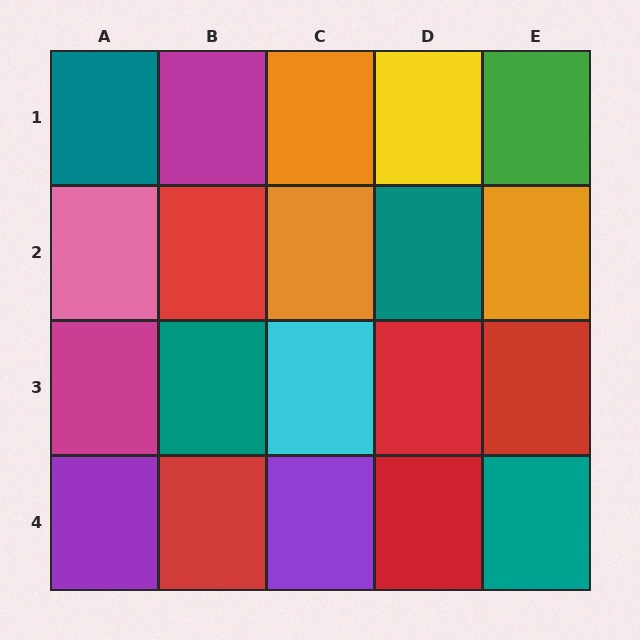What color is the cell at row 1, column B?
Magenta.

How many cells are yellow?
1 cell is yellow.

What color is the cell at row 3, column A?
Magenta.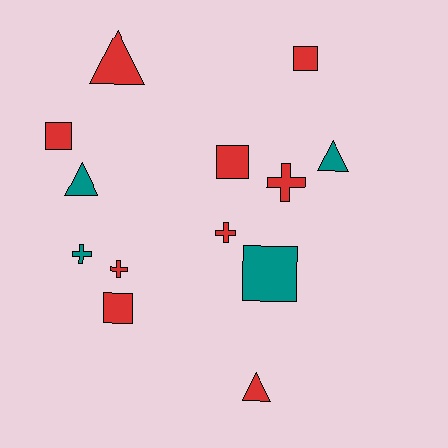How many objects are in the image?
There are 13 objects.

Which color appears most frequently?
Red, with 9 objects.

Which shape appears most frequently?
Square, with 5 objects.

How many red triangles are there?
There are 2 red triangles.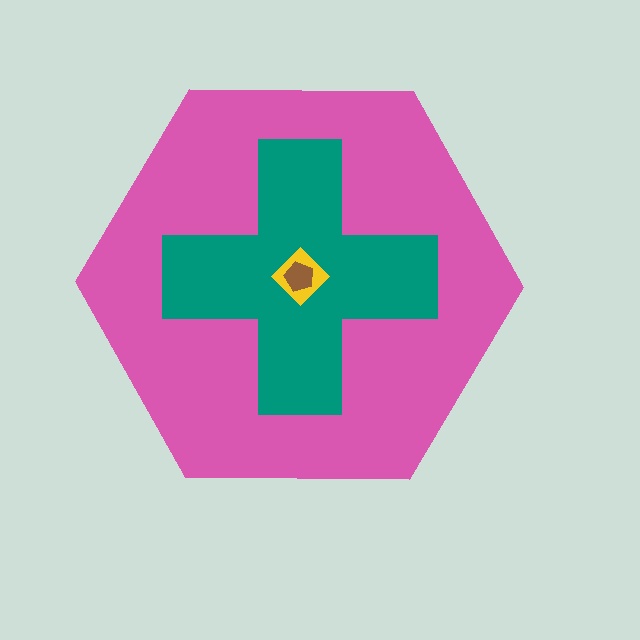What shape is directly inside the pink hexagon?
The teal cross.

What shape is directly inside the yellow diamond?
The brown pentagon.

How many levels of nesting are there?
4.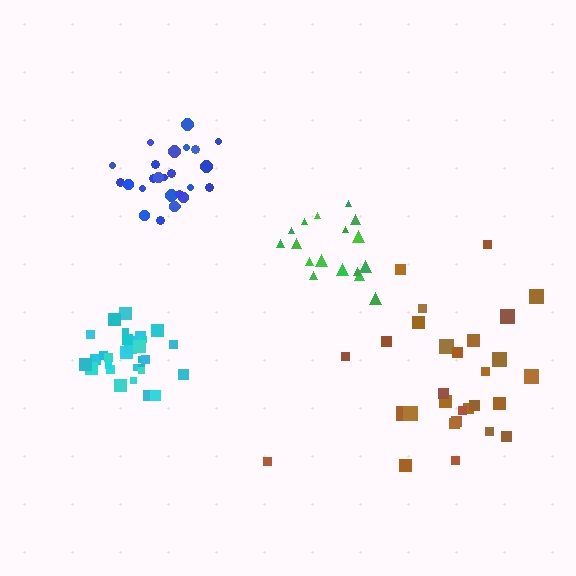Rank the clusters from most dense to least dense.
cyan, blue, green, brown.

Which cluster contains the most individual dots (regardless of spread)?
Cyan (33).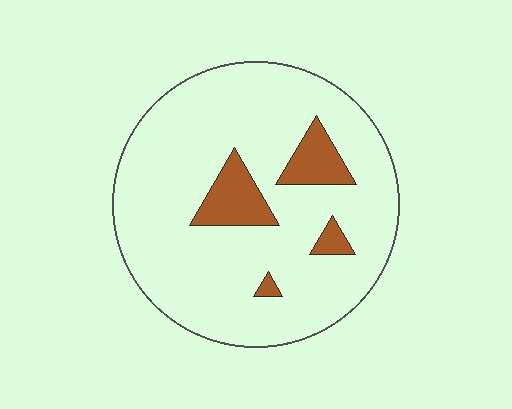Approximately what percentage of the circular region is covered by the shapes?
Approximately 10%.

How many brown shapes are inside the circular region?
4.